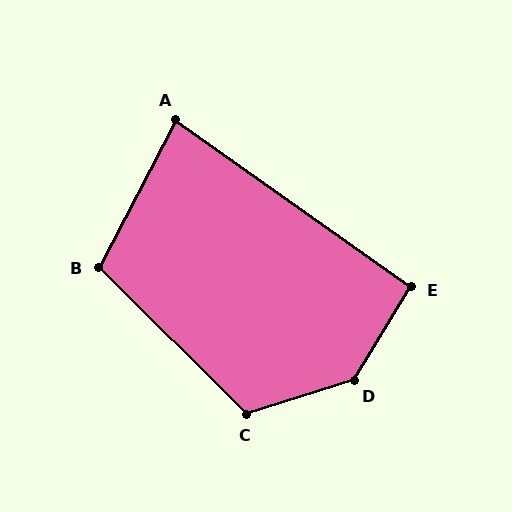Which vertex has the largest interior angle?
D, at approximately 139 degrees.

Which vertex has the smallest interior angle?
A, at approximately 82 degrees.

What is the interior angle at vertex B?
Approximately 107 degrees (obtuse).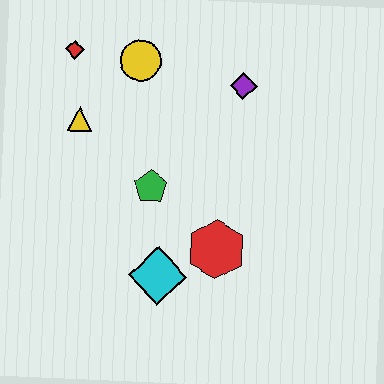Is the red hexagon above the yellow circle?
No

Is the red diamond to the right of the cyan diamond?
No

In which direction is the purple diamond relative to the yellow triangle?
The purple diamond is to the right of the yellow triangle.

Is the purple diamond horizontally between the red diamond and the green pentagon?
No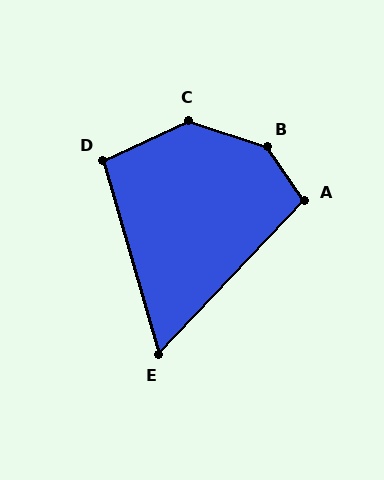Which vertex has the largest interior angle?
B, at approximately 144 degrees.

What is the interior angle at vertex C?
Approximately 136 degrees (obtuse).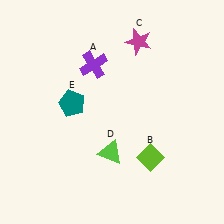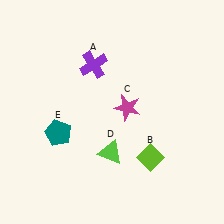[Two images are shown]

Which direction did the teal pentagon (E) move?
The teal pentagon (E) moved down.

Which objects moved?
The objects that moved are: the magenta star (C), the teal pentagon (E).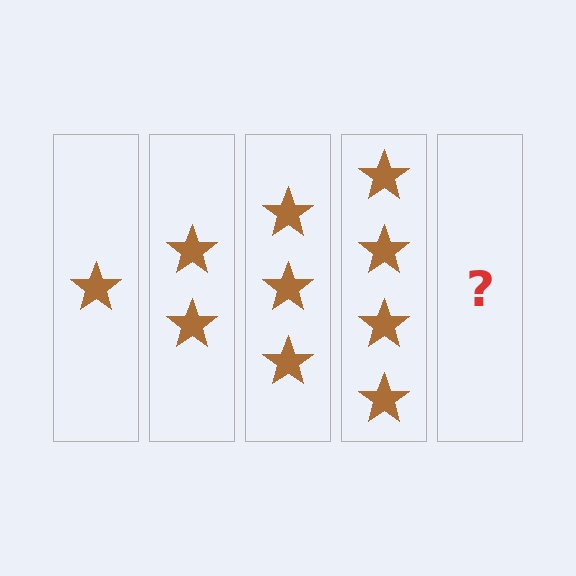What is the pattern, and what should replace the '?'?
The pattern is that each step adds one more star. The '?' should be 5 stars.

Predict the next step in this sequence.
The next step is 5 stars.